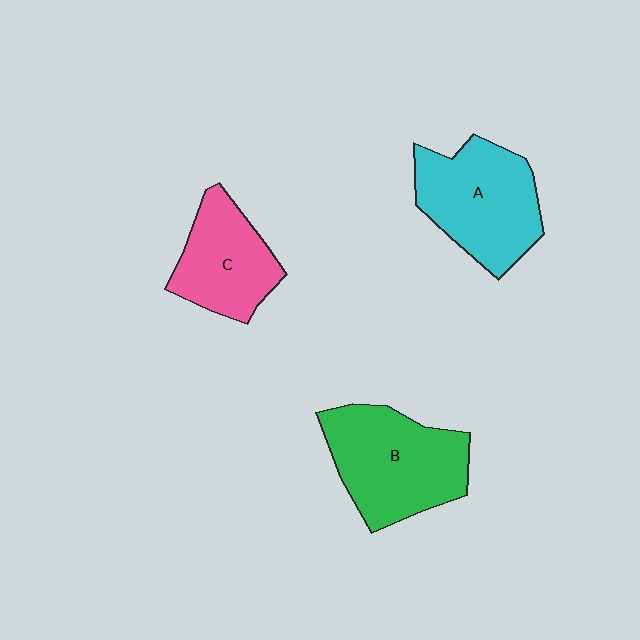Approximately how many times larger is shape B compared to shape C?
Approximately 1.4 times.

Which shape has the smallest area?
Shape C (pink).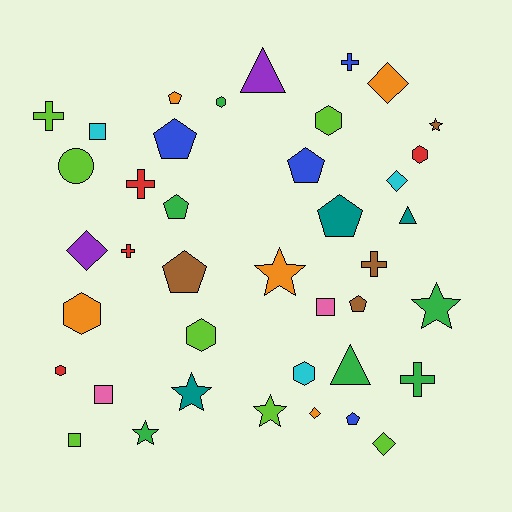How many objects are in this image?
There are 40 objects.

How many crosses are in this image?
There are 6 crosses.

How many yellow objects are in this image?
There are no yellow objects.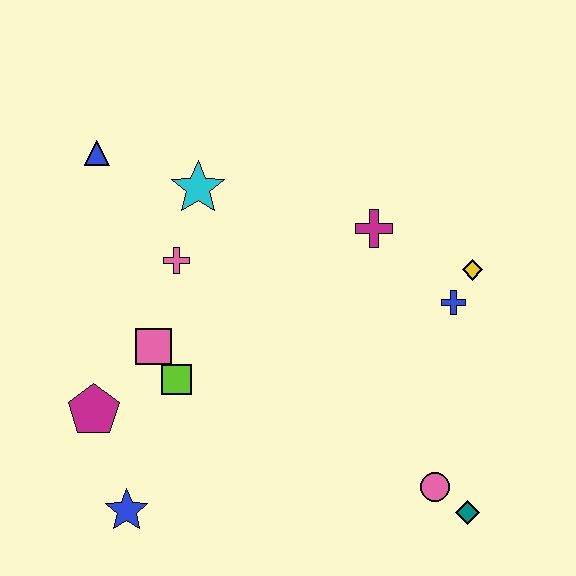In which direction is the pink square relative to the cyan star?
The pink square is below the cyan star.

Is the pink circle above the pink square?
No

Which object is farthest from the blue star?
The yellow diamond is farthest from the blue star.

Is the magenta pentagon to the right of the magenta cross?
No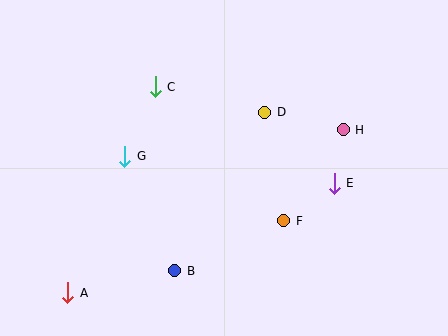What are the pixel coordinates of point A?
Point A is at (68, 293).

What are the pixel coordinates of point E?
Point E is at (334, 183).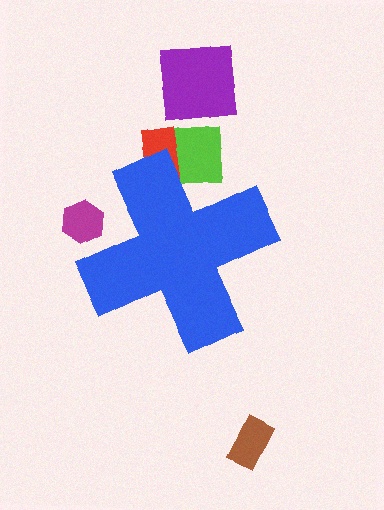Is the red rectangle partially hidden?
Yes, the red rectangle is partially hidden behind the blue cross.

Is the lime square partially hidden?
Yes, the lime square is partially hidden behind the blue cross.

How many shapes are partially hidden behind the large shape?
3 shapes are partially hidden.